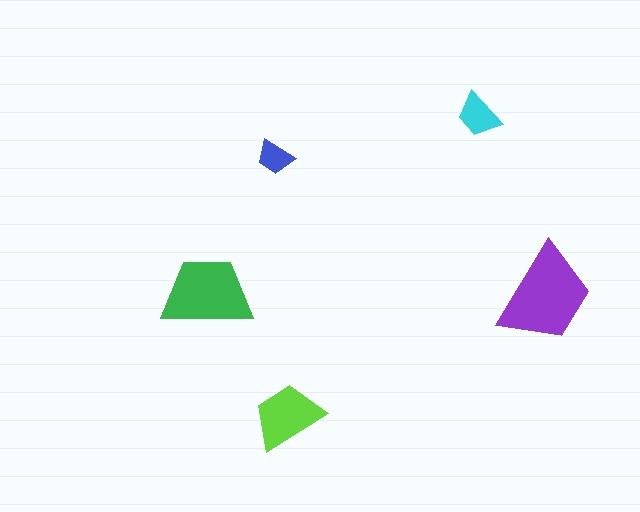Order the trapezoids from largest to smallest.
the purple one, the green one, the lime one, the cyan one, the blue one.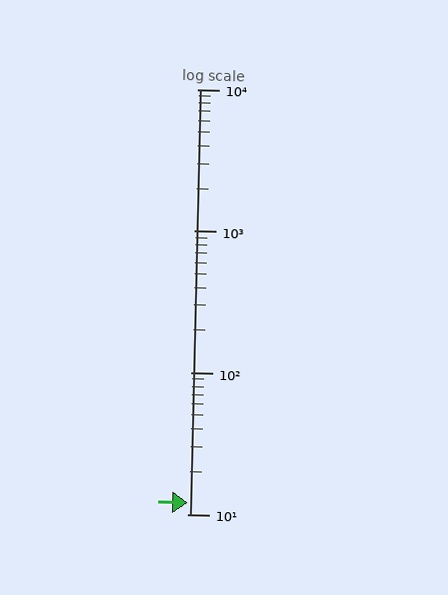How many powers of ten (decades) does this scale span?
The scale spans 3 decades, from 10 to 10000.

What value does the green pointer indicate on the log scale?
The pointer indicates approximately 12.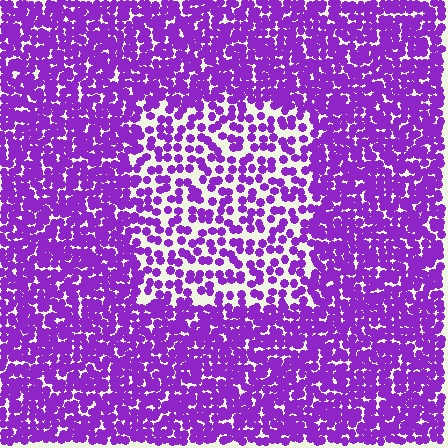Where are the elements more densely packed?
The elements are more densely packed outside the rectangle boundary.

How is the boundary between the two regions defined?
The boundary is defined by a change in element density (approximately 2.0x ratio). All elements are the same color, size, and shape.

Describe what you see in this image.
The image contains small purple elements arranged at two different densities. A rectangle-shaped region is visible where the elements are less densely packed than the surrounding area.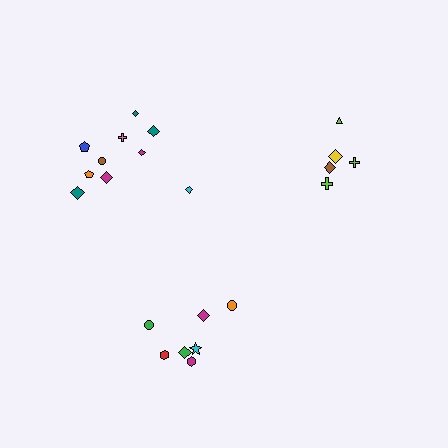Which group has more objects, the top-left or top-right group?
The top-left group.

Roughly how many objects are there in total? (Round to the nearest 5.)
Roughly 20 objects in total.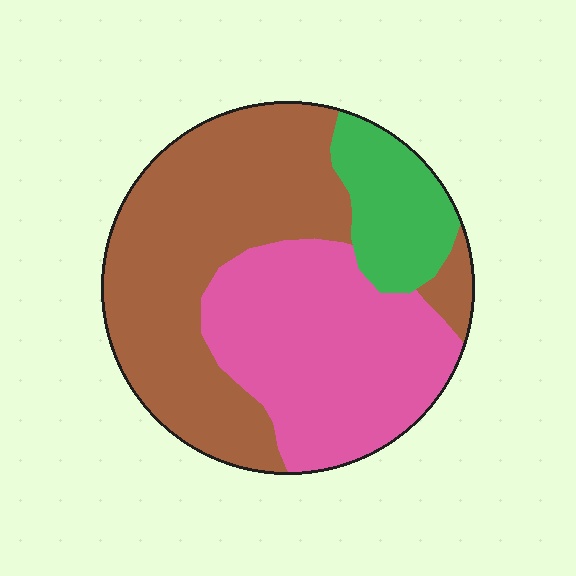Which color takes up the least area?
Green, at roughly 15%.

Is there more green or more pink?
Pink.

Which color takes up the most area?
Brown, at roughly 50%.